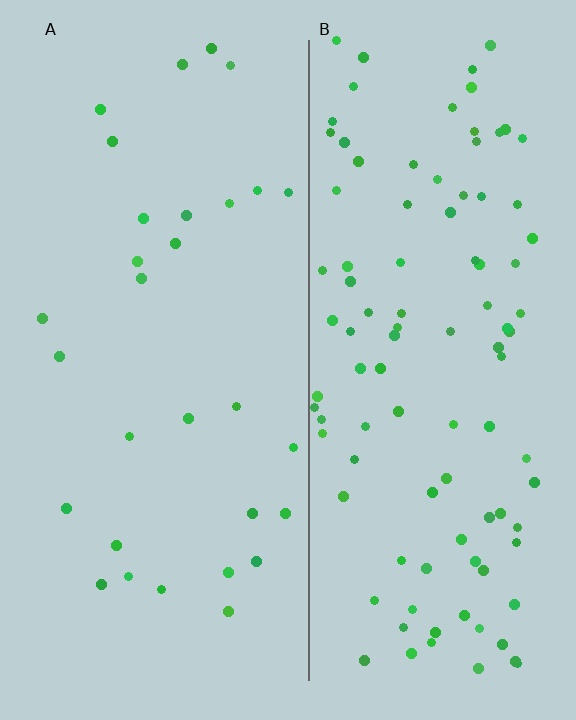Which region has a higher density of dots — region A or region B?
B (the right).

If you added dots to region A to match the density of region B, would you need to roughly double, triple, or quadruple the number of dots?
Approximately triple.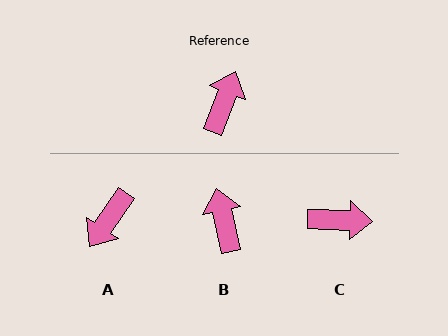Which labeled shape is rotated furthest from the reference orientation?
A, about 167 degrees away.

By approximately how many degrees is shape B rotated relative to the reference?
Approximately 34 degrees counter-clockwise.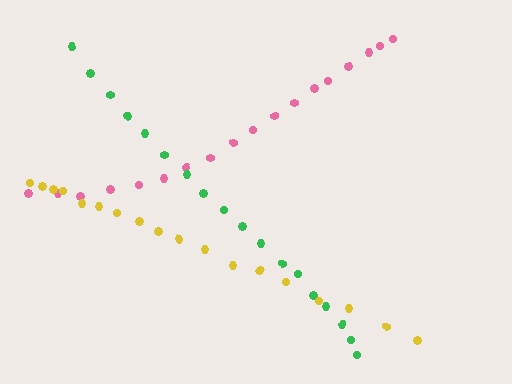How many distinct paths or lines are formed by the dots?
There are 3 distinct paths.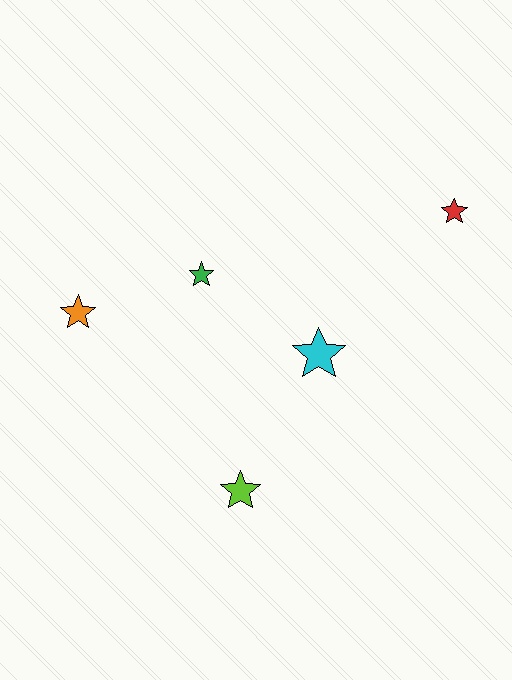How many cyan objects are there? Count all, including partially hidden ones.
There is 1 cyan object.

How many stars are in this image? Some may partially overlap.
There are 5 stars.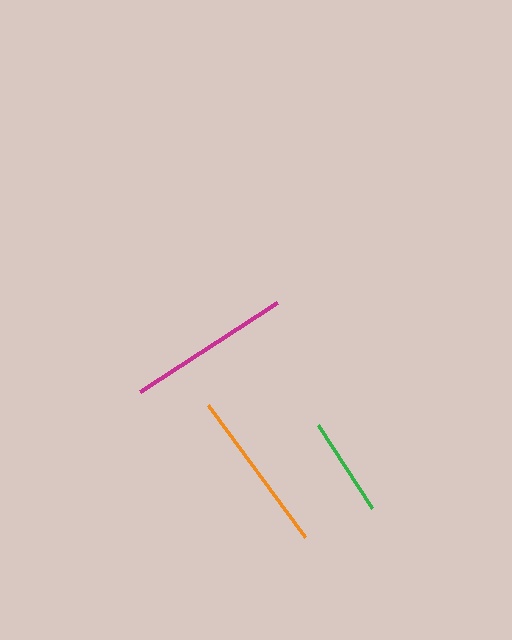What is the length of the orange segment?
The orange segment is approximately 164 pixels long.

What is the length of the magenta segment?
The magenta segment is approximately 163 pixels long.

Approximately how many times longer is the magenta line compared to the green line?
The magenta line is approximately 1.6 times the length of the green line.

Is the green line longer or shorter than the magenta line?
The magenta line is longer than the green line.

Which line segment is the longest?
The orange line is the longest at approximately 164 pixels.